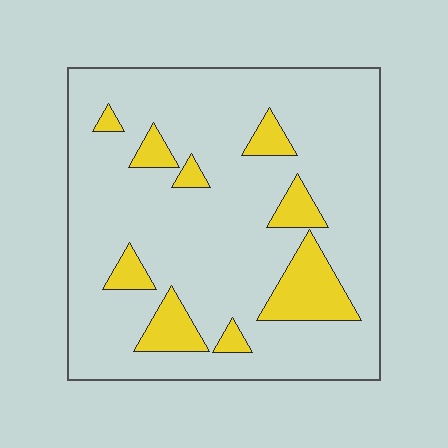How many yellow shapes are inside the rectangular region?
9.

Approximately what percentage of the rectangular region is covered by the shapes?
Approximately 15%.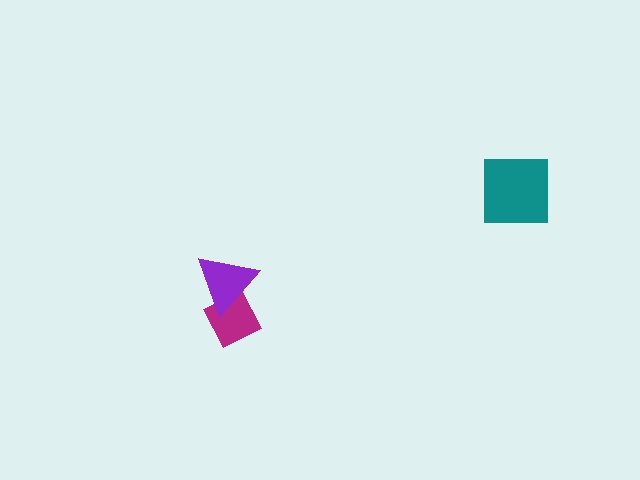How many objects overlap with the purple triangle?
1 object overlaps with the purple triangle.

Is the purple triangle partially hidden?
No, no other shape covers it.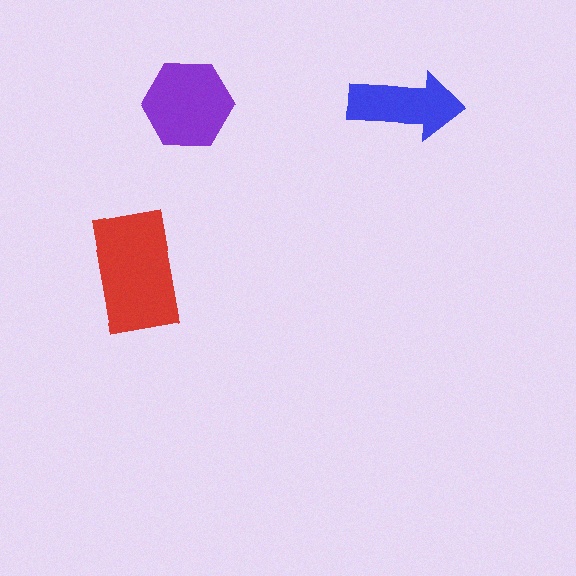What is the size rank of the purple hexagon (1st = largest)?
2nd.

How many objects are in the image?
There are 3 objects in the image.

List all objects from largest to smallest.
The red rectangle, the purple hexagon, the blue arrow.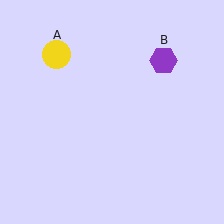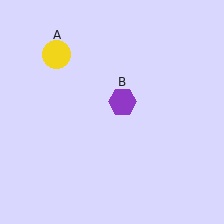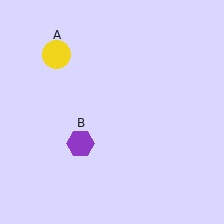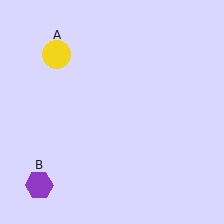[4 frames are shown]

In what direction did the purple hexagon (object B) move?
The purple hexagon (object B) moved down and to the left.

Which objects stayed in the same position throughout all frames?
Yellow circle (object A) remained stationary.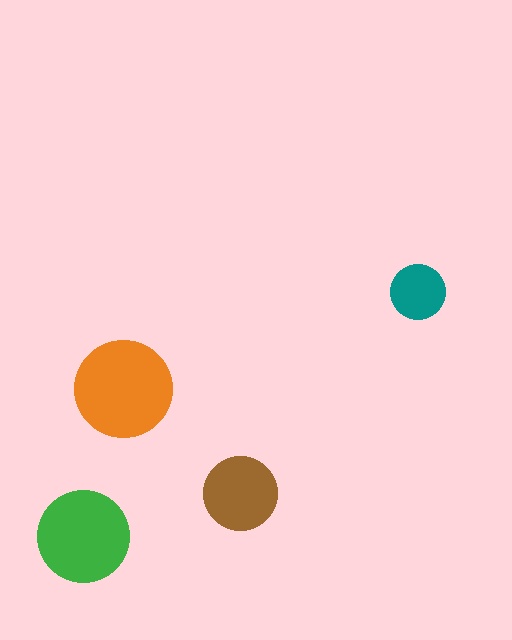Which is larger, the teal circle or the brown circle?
The brown one.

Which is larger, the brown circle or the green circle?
The green one.